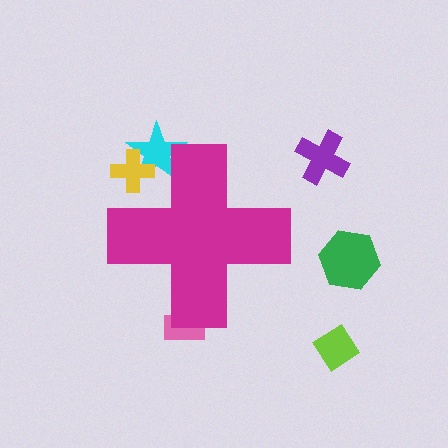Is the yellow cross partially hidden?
Yes, the yellow cross is partially hidden behind the magenta cross.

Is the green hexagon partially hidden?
No, the green hexagon is fully visible.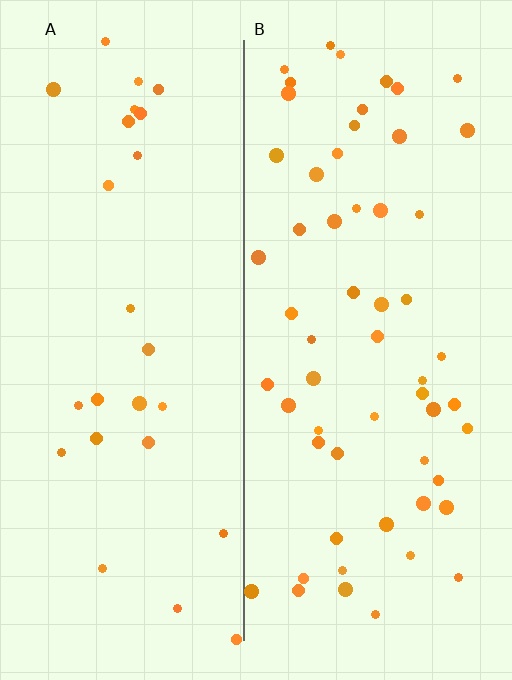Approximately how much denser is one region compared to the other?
Approximately 2.2× — region B over region A.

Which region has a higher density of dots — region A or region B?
B (the right).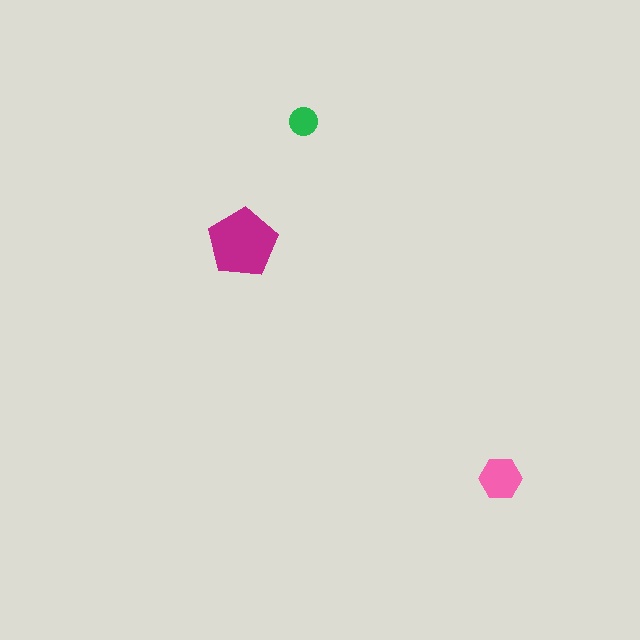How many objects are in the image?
There are 3 objects in the image.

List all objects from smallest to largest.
The green circle, the pink hexagon, the magenta pentagon.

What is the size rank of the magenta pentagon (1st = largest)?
1st.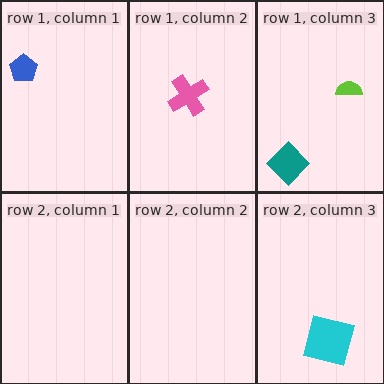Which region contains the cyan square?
The row 2, column 3 region.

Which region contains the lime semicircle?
The row 1, column 3 region.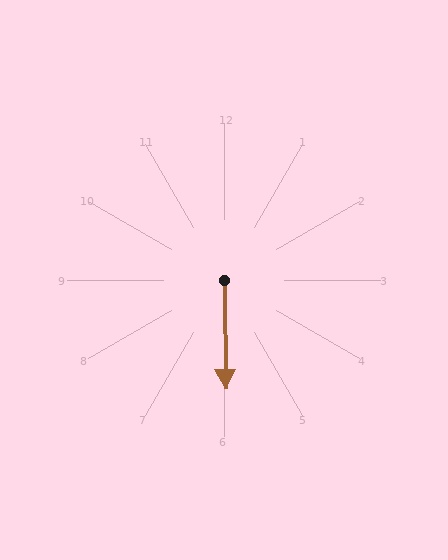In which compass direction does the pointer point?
South.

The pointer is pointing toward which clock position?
Roughly 6 o'clock.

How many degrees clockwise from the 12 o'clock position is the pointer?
Approximately 179 degrees.